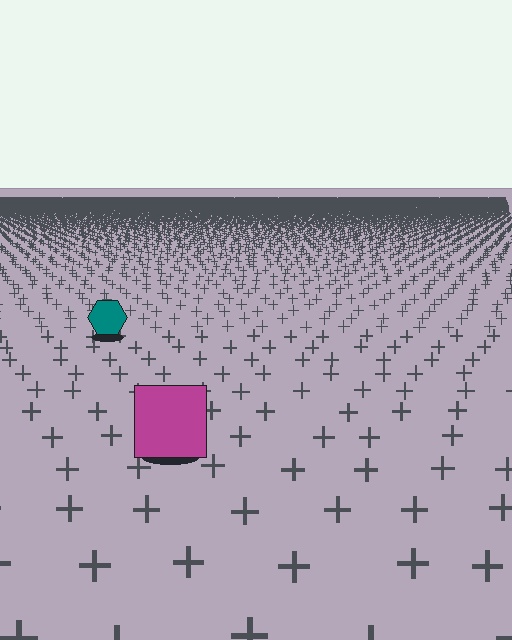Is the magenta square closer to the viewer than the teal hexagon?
Yes. The magenta square is closer — you can tell from the texture gradient: the ground texture is coarser near it.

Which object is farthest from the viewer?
The teal hexagon is farthest from the viewer. It appears smaller and the ground texture around it is denser.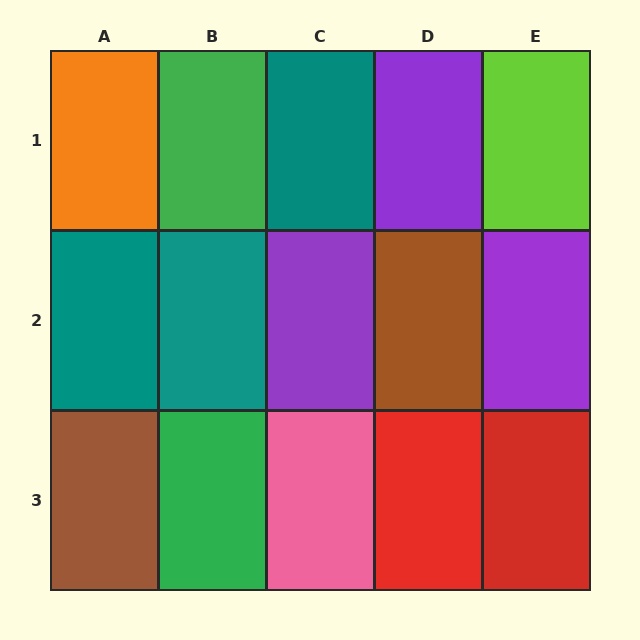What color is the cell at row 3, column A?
Brown.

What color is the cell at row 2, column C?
Purple.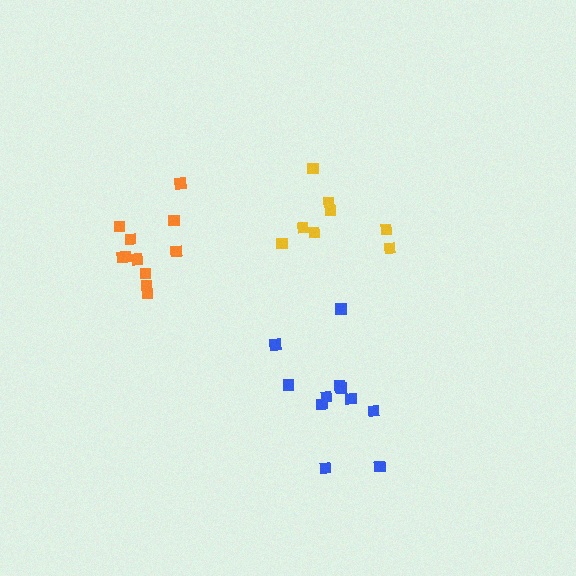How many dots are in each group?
Group 1: 8 dots, Group 2: 11 dots, Group 3: 11 dots (30 total).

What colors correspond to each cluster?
The clusters are colored: yellow, blue, orange.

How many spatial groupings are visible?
There are 3 spatial groupings.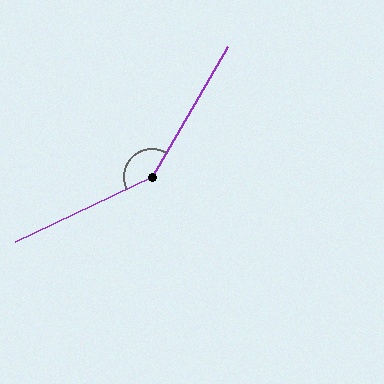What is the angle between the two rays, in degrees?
Approximately 146 degrees.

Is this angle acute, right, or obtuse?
It is obtuse.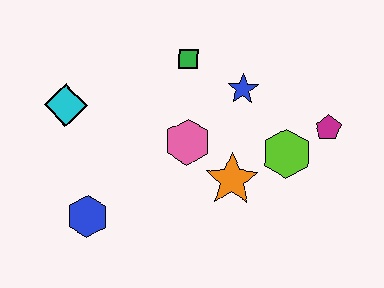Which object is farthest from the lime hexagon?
The cyan diamond is farthest from the lime hexagon.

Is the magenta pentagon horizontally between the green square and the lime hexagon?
No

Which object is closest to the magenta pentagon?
The lime hexagon is closest to the magenta pentagon.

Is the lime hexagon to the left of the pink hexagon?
No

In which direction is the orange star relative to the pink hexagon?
The orange star is to the right of the pink hexagon.